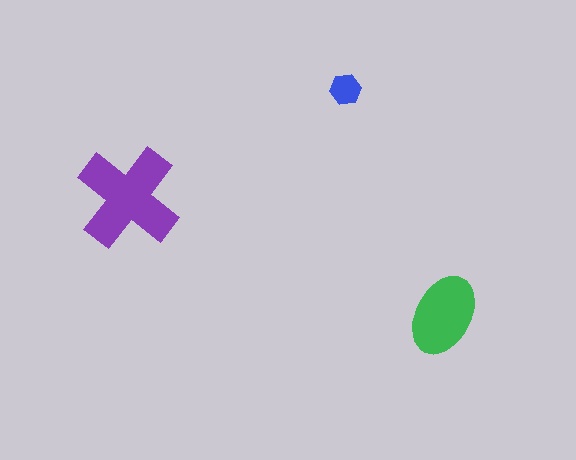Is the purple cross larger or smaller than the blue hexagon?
Larger.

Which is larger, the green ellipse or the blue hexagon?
The green ellipse.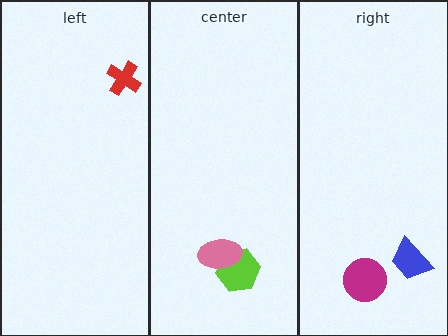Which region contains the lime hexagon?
The center region.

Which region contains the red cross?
The left region.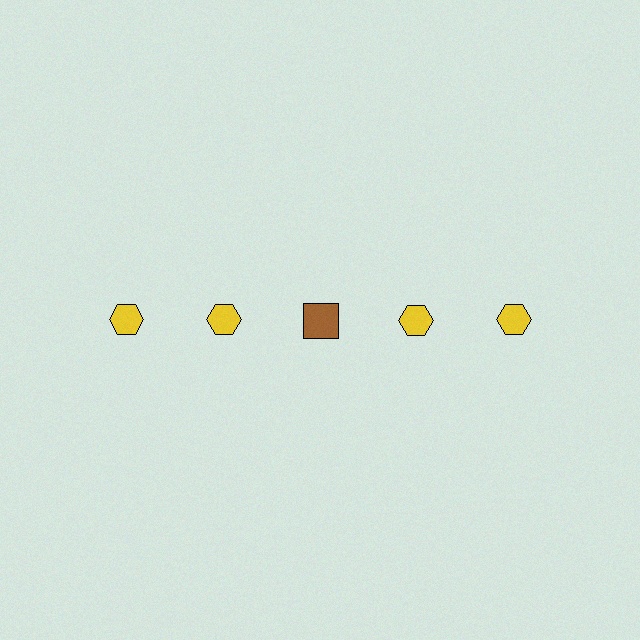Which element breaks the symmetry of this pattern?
The brown square in the top row, center column breaks the symmetry. All other shapes are yellow hexagons.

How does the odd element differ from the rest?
It differs in both color (brown instead of yellow) and shape (square instead of hexagon).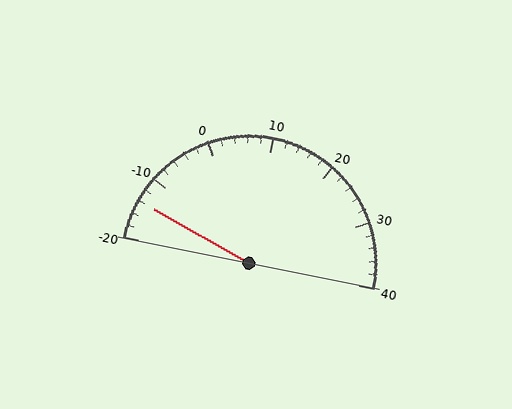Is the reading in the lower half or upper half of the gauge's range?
The reading is in the lower half of the range (-20 to 40).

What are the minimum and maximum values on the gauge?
The gauge ranges from -20 to 40.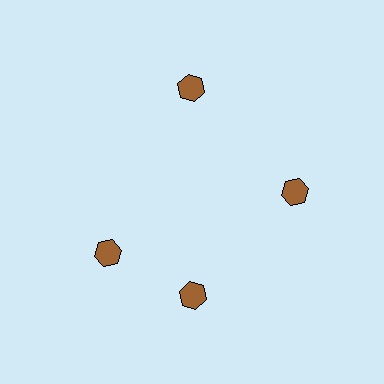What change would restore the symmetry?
The symmetry would be restored by rotating it back into even spacing with its neighbors so that all 4 hexagons sit at equal angles and equal distance from the center.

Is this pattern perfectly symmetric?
No. The 4 brown hexagons are arranged in a ring, but one element near the 9 o'clock position is rotated out of alignment along the ring, breaking the 4-fold rotational symmetry.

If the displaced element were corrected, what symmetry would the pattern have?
It would have 4-fold rotational symmetry — the pattern would map onto itself every 90 degrees.